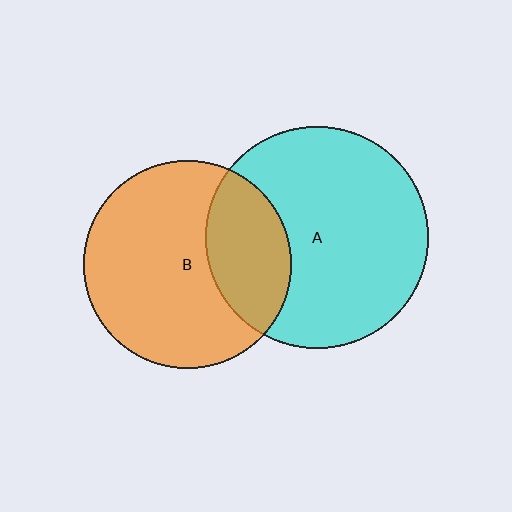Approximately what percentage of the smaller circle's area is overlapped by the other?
Approximately 30%.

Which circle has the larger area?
Circle A (cyan).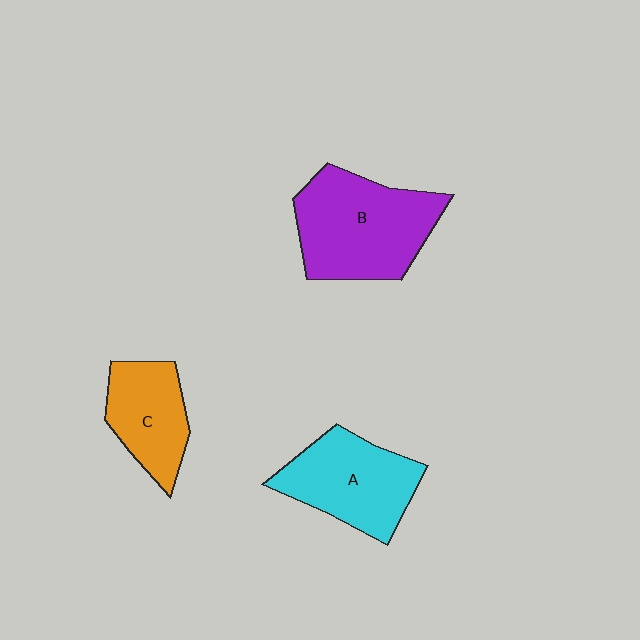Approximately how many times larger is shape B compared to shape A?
Approximately 1.3 times.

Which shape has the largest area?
Shape B (purple).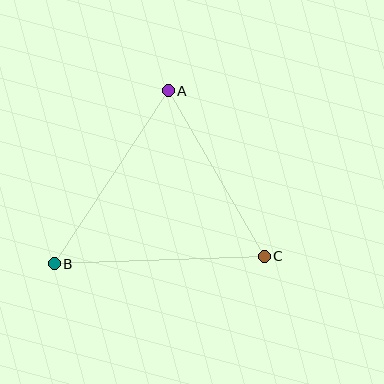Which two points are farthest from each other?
Points B and C are farthest from each other.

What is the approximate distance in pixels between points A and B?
The distance between A and B is approximately 207 pixels.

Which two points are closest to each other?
Points A and C are closest to each other.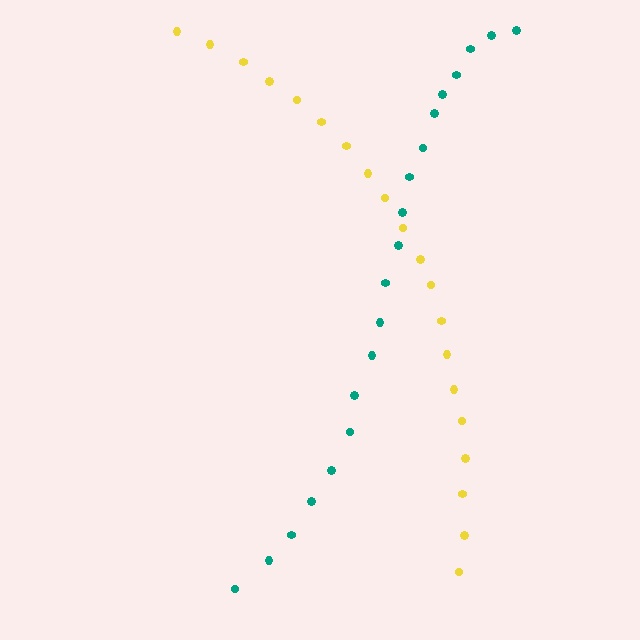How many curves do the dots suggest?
There are 2 distinct paths.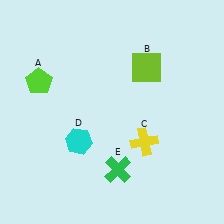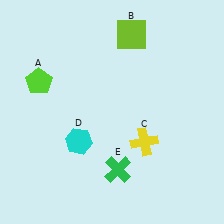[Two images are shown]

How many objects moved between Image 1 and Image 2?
1 object moved between the two images.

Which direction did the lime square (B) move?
The lime square (B) moved up.